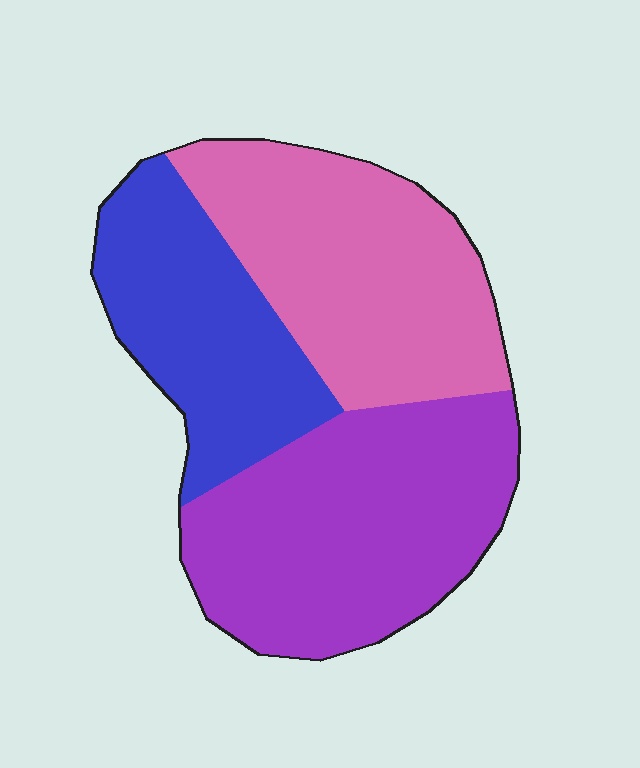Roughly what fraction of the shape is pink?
Pink covers about 35% of the shape.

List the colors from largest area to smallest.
From largest to smallest: purple, pink, blue.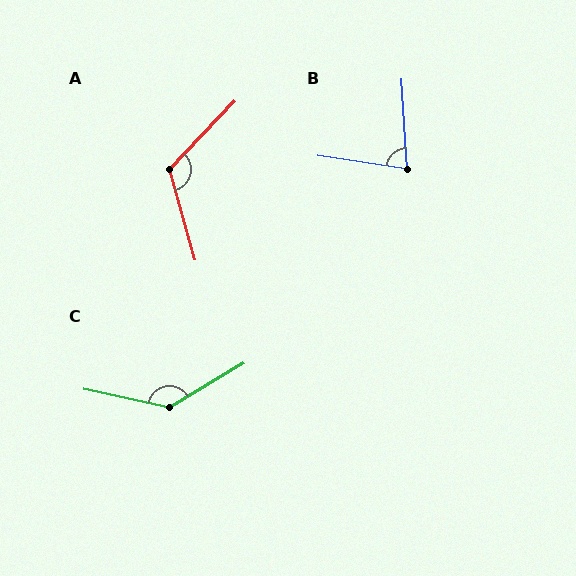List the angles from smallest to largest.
B (78°), A (120°), C (136°).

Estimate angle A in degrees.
Approximately 120 degrees.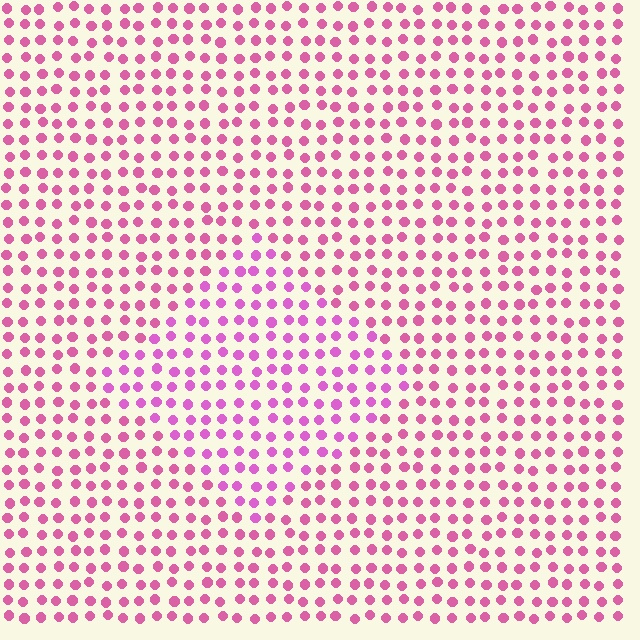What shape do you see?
I see a diamond.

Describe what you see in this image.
The image is filled with small pink elements in a uniform arrangement. A diamond-shaped region is visible where the elements are tinted to a slightly different hue, forming a subtle color boundary.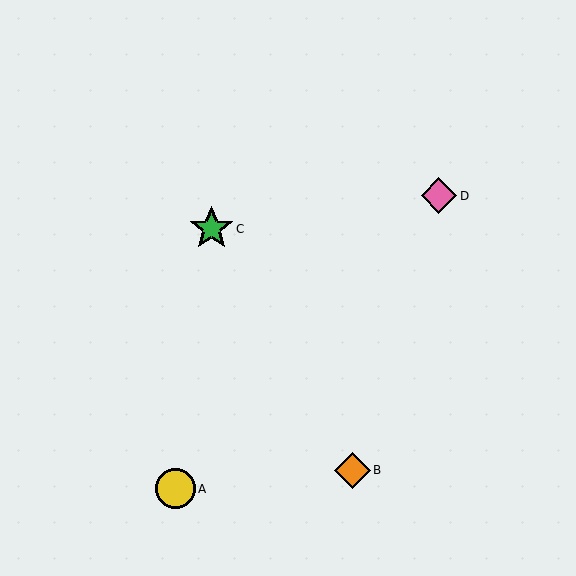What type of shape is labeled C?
Shape C is a green star.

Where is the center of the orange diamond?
The center of the orange diamond is at (352, 470).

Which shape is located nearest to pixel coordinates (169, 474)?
The yellow circle (labeled A) at (176, 489) is nearest to that location.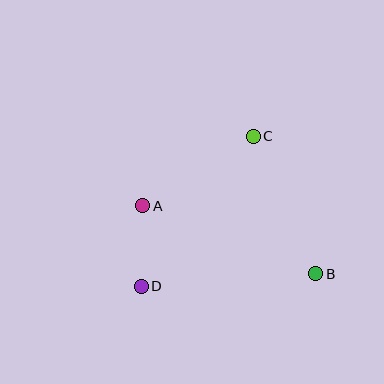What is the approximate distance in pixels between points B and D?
The distance between B and D is approximately 175 pixels.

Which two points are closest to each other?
Points A and D are closest to each other.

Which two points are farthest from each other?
Points C and D are farthest from each other.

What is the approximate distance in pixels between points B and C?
The distance between B and C is approximately 151 pixels.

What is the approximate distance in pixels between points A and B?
The distance between A and B is approximately 186 pixels.